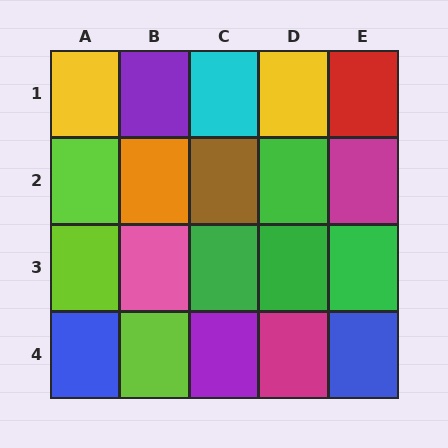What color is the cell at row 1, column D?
Yellow.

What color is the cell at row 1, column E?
Red.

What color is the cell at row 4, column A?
Blue.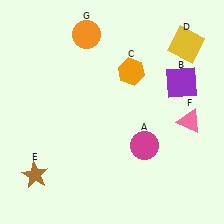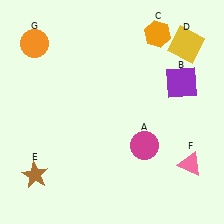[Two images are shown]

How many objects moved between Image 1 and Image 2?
3 objects moved between the two images.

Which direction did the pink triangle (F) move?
The pink triangle (F) moved down.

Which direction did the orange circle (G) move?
The orange circle (G) moved left.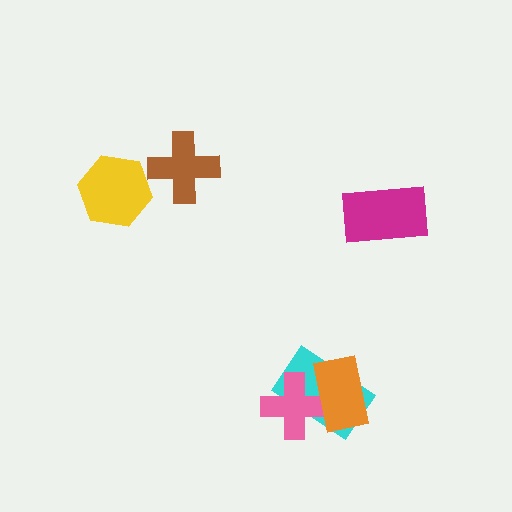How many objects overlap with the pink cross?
2 objects overlap with the pink cross.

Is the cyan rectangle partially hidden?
Yes, it is partially covered by another shape.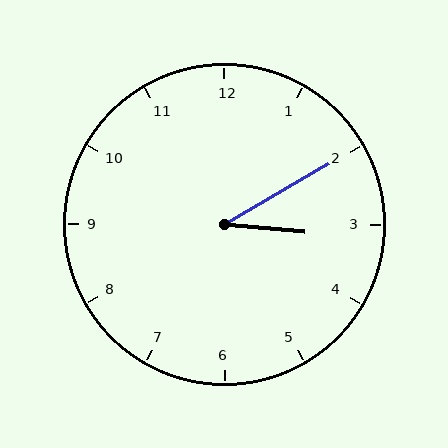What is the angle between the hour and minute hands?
Approximately 35 degrees.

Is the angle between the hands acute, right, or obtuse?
It is acute.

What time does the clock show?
3:10.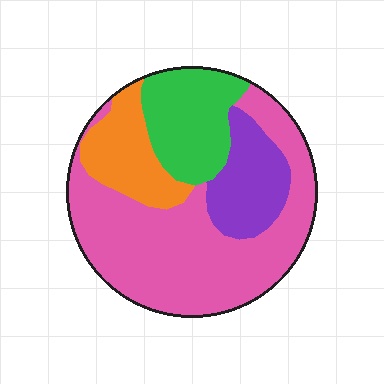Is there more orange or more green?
Green.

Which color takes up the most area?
Pink, at roughly 50%.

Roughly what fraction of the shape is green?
Green takes up less than a quarter of the shape.